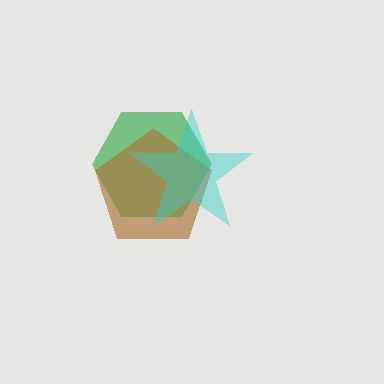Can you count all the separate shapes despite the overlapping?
Yes, there are 3 separate shapes.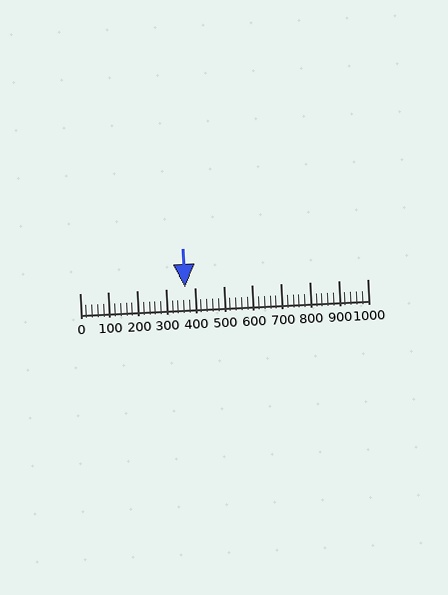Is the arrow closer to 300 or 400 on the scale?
The arrow is closer to 400.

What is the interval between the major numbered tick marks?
The major tick marks are spaced 100 units apart.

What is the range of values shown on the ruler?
The ruler shows values from 0 to 1000.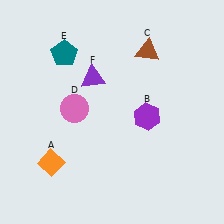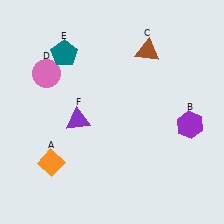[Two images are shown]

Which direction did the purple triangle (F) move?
The purple triangle (F) moved down.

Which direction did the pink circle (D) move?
The pink circle (D) moved up.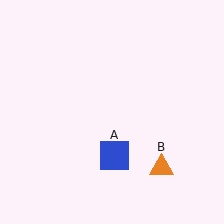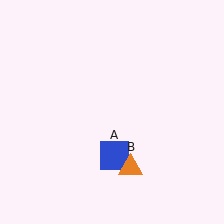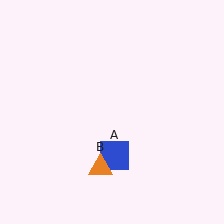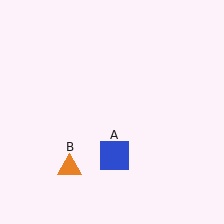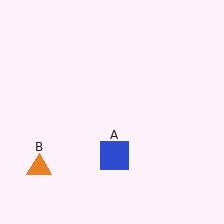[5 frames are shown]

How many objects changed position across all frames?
1 object changed position: orange triangle (object B).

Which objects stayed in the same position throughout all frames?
Blue square (object A) remained stationary.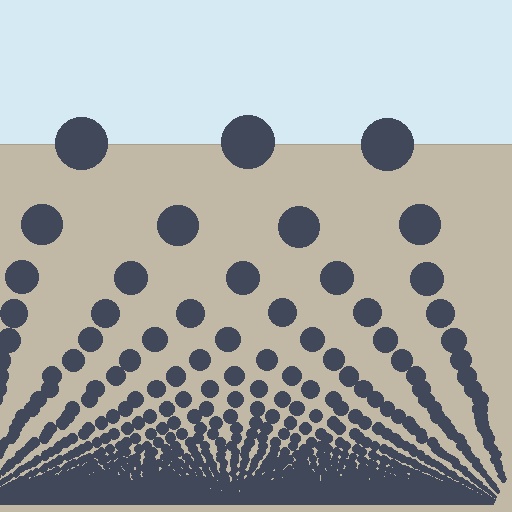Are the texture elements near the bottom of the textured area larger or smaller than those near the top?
Smaller. The gradient is inverted — elements near the bottom are smaller and denser.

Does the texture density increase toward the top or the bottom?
Density increases toward the bottom.